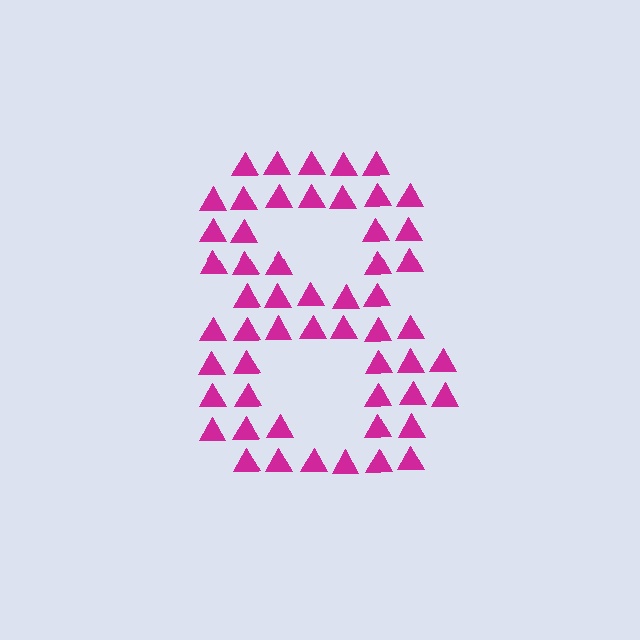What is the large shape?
The large shape is the digit 8.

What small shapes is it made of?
It is made of small triangles.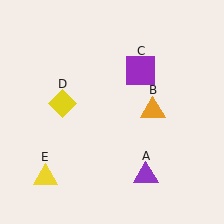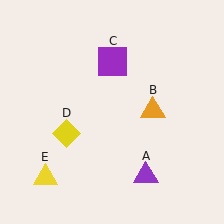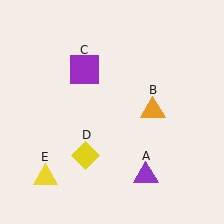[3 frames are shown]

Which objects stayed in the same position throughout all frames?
Purple triangle (object A) and orange triangle (object B) and yellow triangle (object E) remained stationary.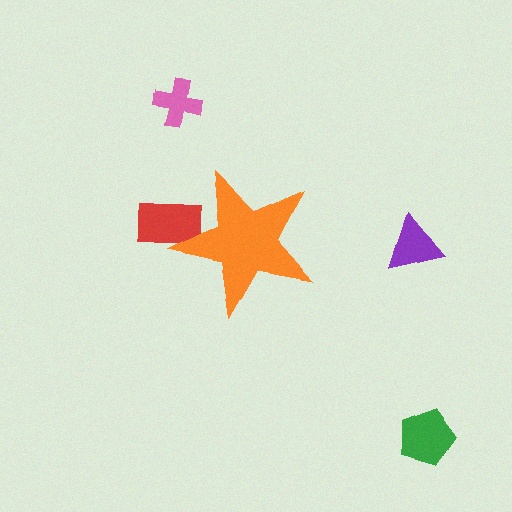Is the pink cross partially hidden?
No, the pink cross is fully visible.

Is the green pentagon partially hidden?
No, the green pentagon is fully visible.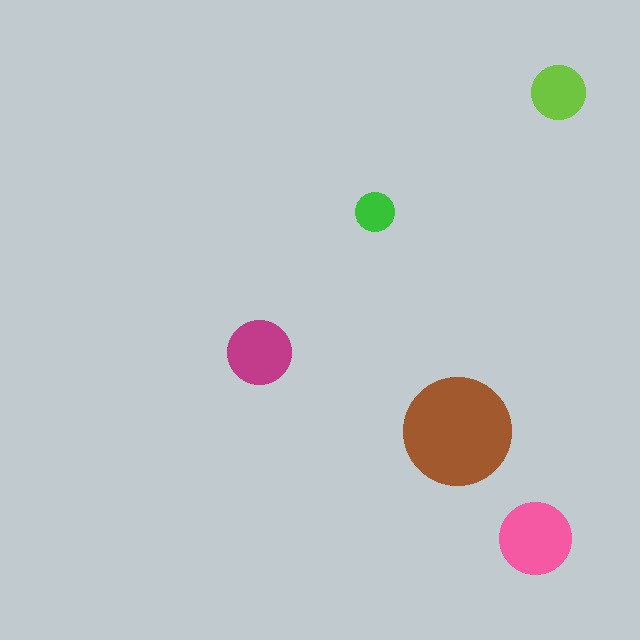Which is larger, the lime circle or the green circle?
The lime one.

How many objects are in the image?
There are 5 objects in the image.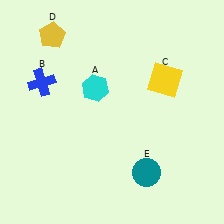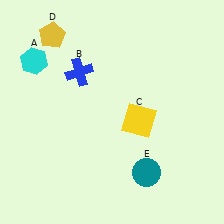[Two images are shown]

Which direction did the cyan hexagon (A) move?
The cyan hexagon (A) moved left.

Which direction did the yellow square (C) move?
The yellow square (C) moved down.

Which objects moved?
The objects that moved are: the cyan hexagon (A), the blue cross (B), the yellow square (C).